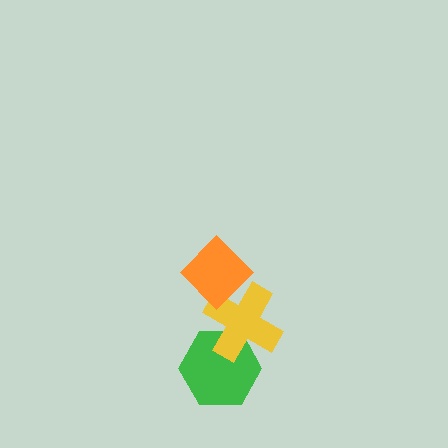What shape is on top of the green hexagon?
The yellow cross is on top of the green hexagon.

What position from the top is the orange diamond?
The orange diamond is 1st from the top.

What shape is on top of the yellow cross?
The orange diamond is on top of the yellow cross.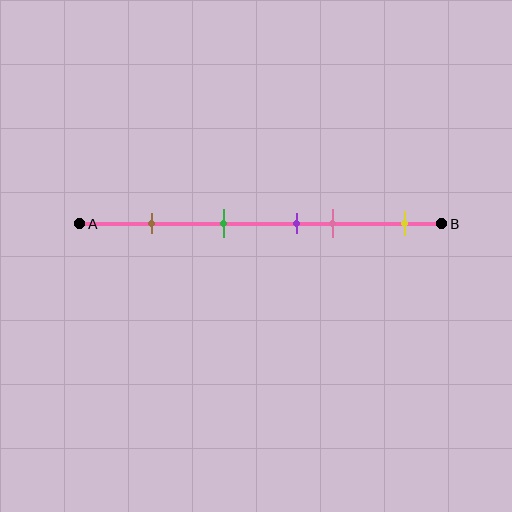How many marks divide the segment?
There are 5 marks dividing the segment.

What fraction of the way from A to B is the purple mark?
The purple mark is approximately 60% (0.6) of the way from A to B.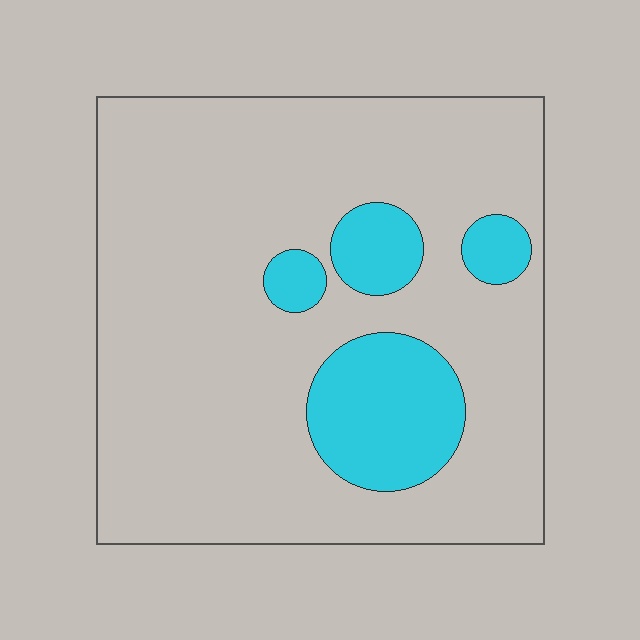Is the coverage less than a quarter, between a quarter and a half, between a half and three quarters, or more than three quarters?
Less than a quarter.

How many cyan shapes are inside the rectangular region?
4.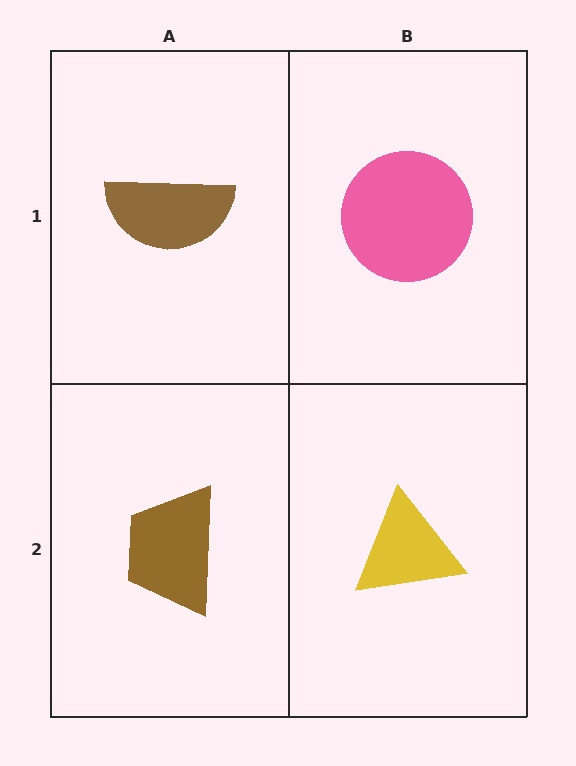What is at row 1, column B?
A pink circle.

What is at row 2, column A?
A brown trapezoid.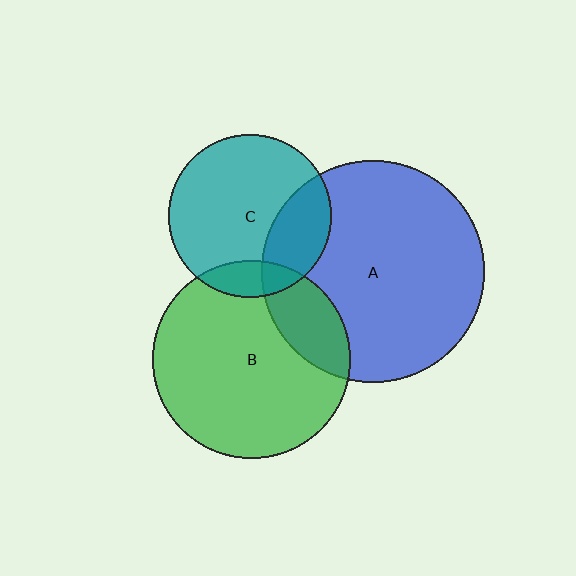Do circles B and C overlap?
Yes.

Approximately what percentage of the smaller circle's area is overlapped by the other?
Approximately 15%.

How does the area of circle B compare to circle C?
Approximately 1.5 times.